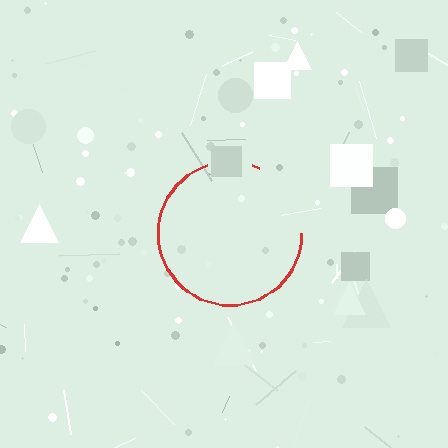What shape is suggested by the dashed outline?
The dashed outline suggests a circle.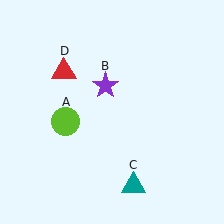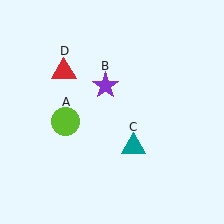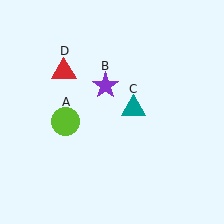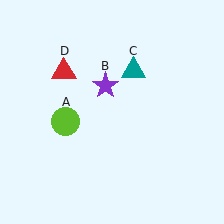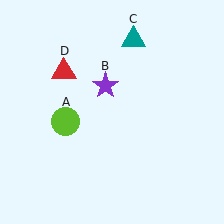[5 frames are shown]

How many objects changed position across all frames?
1 object changed position: teal triangle (object C).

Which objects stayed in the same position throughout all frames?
Lime circle (object A) and purple star (object B) and red triangle (object D) remained stationary.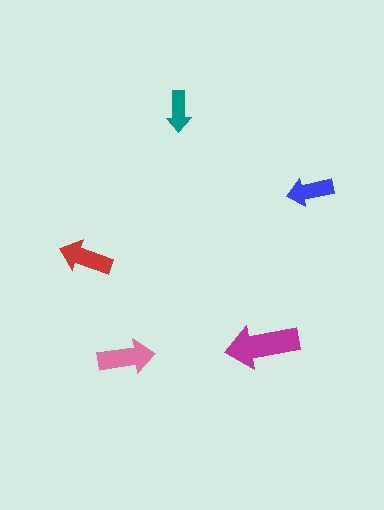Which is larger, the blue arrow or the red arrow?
The red one.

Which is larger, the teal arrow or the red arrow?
The red one.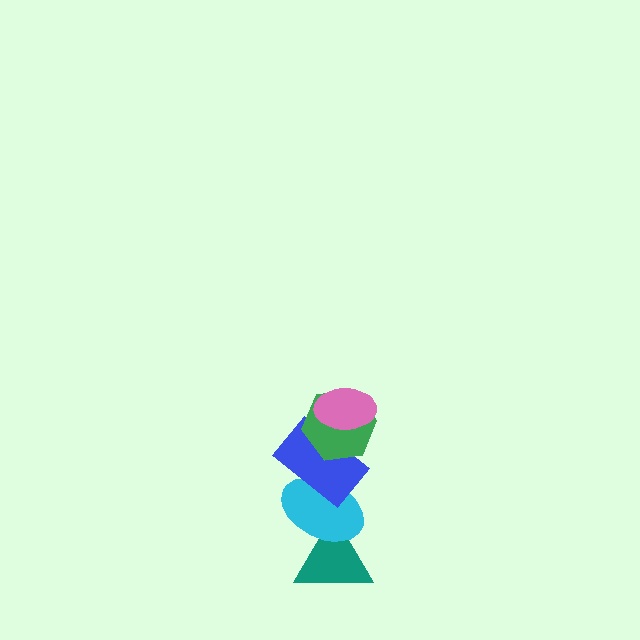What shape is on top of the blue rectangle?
The green hexagon is on top of the blue rectangle.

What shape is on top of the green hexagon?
The pink ellipse is on top of the green hexagon.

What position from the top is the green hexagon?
The green hexagon is 2nd from the top.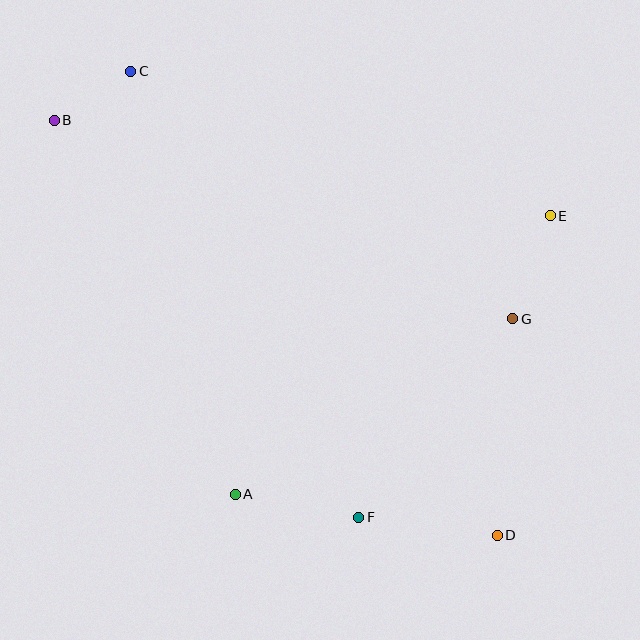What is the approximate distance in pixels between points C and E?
The distance between C and E is approximately 443 pixels.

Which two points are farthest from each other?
Points B and D are farthest from each other.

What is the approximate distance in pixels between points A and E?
The distance between A and E is approximately 420 pixels.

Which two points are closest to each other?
Points B and C are closest to each other.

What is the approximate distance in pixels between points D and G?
The distance between D and G is approximately 217 pixels.